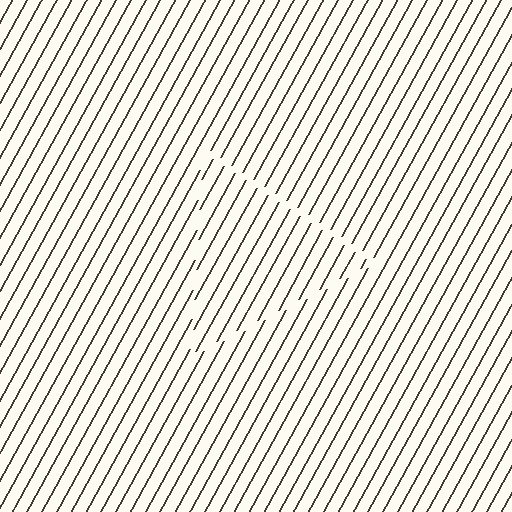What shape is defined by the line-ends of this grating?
An illusory triangle. The interior of the shape contains the same grating, shifted by half a period — the contour is defined by the phase discontinuity where line-ends from the inner and outer gratings abut.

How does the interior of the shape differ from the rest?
The interior of the shape contains the same grating, shifted by half a period — the contour is defined by the phase discontinuity where line-ends from the inner and outer gratings abut.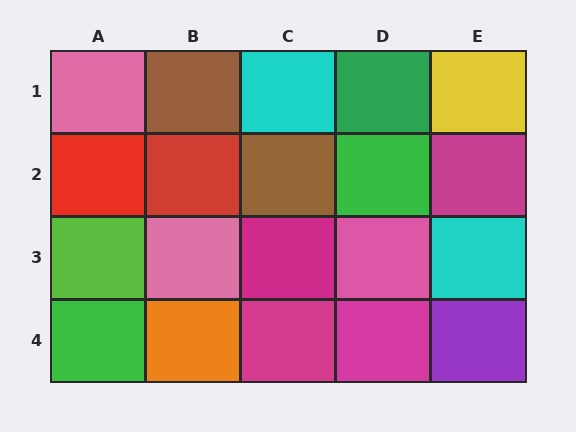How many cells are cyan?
2 cells are cyan.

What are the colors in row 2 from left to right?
Red, red, brown, green, magenta.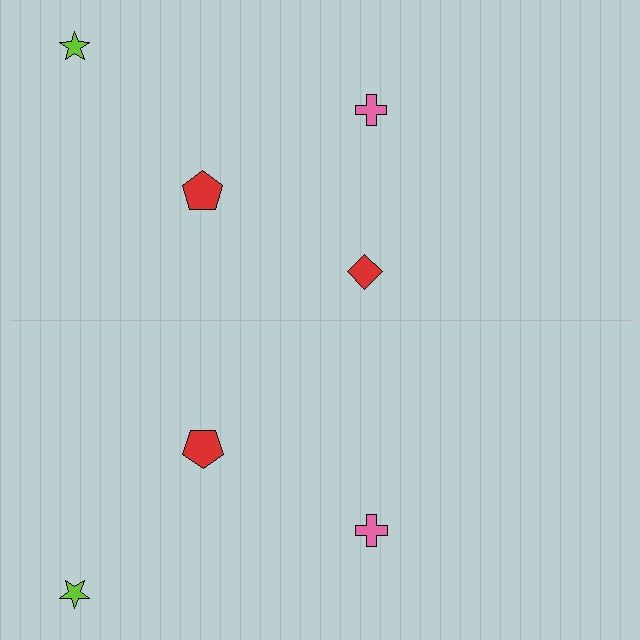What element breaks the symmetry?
A red diamond is missing from the bottom side.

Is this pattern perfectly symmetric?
No, the pattern is not perfectly symmetric. A red diamond is missing from the bottom side.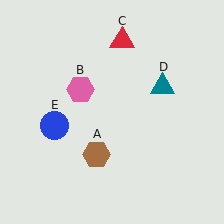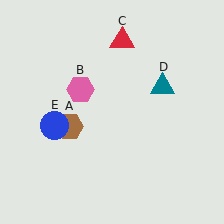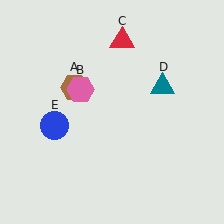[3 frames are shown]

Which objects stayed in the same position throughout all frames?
Pink hexagon (object B) and red triangle (object C) and teal triangle (object D) and blue circle (object E) remained stationary.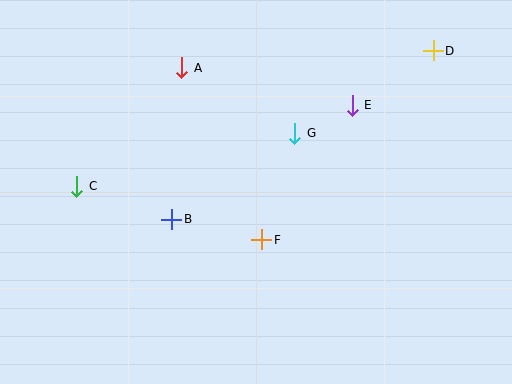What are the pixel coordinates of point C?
Point C is at (77, 186).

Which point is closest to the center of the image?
Point F at (262, 240) is closest to the center.